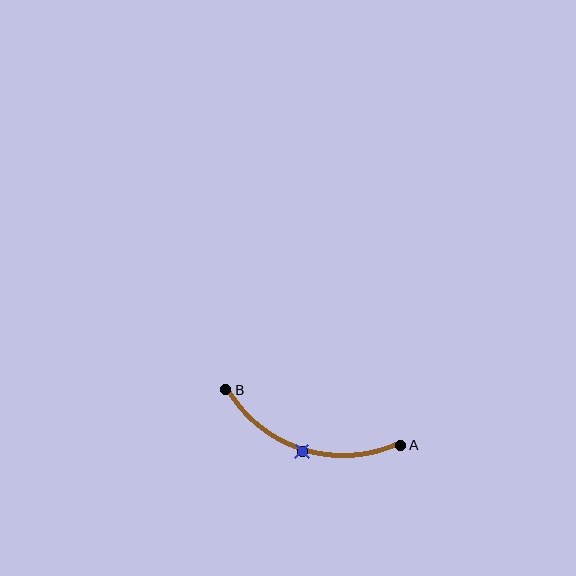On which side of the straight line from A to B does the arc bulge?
The arc bulges below the straight line connecting A and B.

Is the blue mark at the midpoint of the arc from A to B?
Yes. The blue mark lies on the arc at equal arc-length from both A and B — it is the arc midpoint.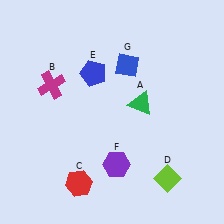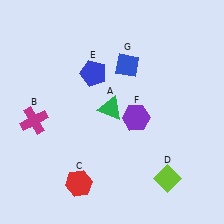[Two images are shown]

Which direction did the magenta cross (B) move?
The magenta cross (B) moved down.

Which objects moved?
The objects that moved are: the green triangle (A), the magenta cross (B), the purple hexagon (F).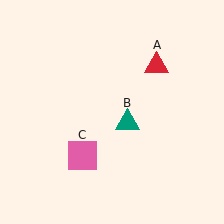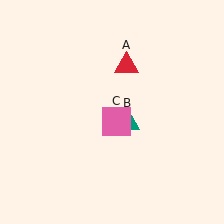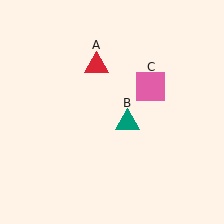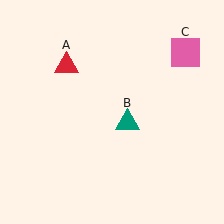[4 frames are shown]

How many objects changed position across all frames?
2 objects changed position: red triangle (object A), pink square (object C).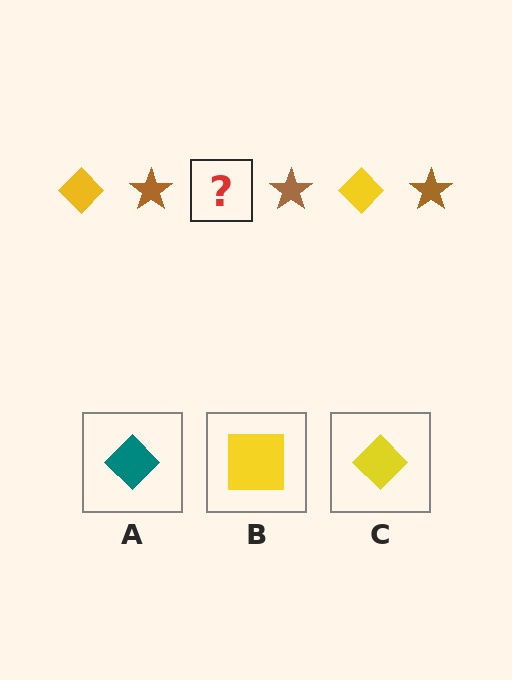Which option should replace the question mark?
Option C.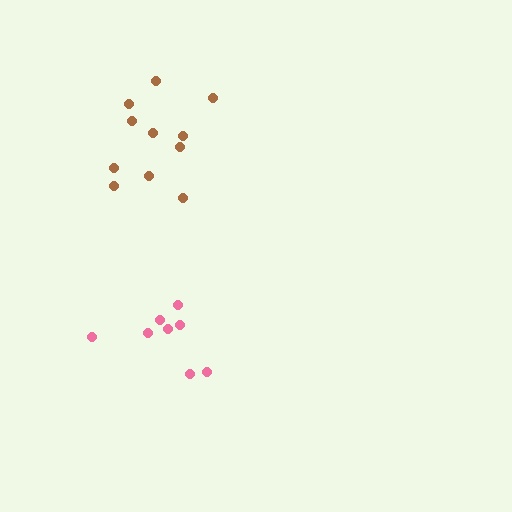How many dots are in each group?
Group 1: 11 dots, Group 2: 8 dots (19 total).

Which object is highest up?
The brown cluster is topmost.